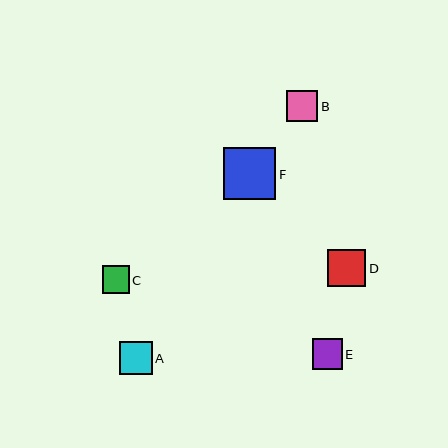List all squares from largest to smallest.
From largest to smallest: F, D, A, B, E, C.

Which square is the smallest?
Square C is the smallest with a size of approximately 27 pixels.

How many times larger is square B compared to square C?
Square B is approximately 1.1 times the size of square C.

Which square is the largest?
Square F is the largest with a size of approximately 53 pixels.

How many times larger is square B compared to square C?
Square B is approximately 1.1 times the size of square C.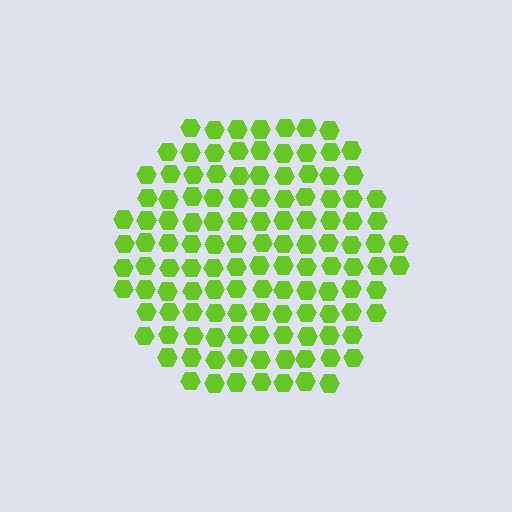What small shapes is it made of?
It is made of small hexagons.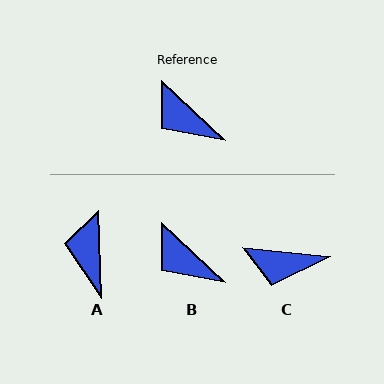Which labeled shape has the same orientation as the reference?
B.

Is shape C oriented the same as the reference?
No, it is off by about 37 degrees.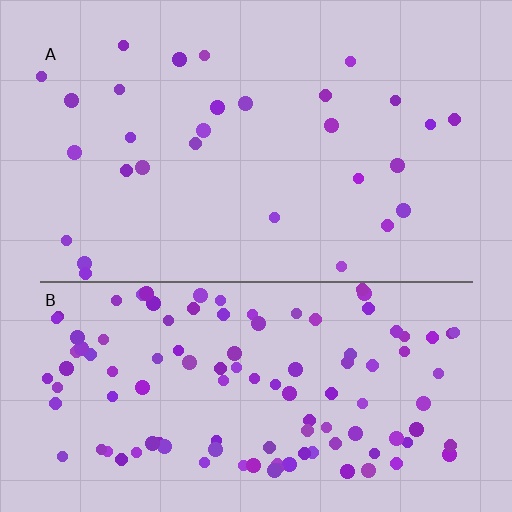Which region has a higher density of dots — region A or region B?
B (the bottom).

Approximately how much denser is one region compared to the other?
Approximately 3.9× — region B over region A.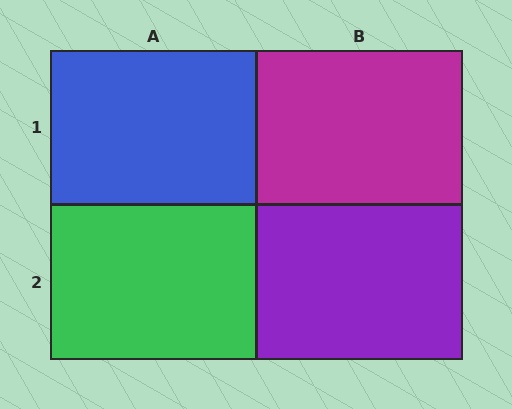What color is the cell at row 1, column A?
Blue.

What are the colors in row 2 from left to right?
Green, purple.